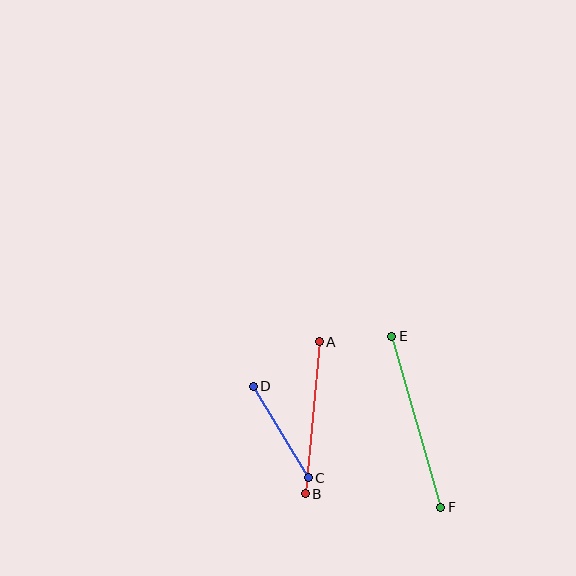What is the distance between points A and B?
The distance is approximately 152 pixels.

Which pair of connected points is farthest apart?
Points E and F are farthest apart.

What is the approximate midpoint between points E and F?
The midpoint is at approximately (416, 422) pixels.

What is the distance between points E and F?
The distance is approximately 178 pixels.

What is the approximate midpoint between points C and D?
The midpoint is at approximately (281, 432) pixels.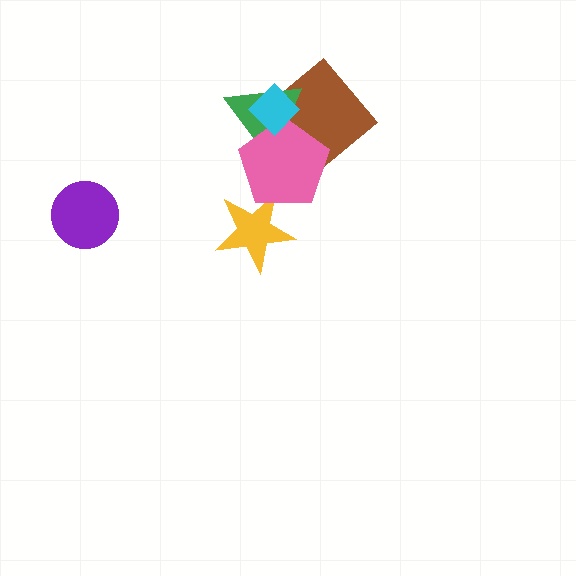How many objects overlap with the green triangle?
3 objects overlap with the green triangle.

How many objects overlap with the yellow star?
1 object overlaps with the yellow star.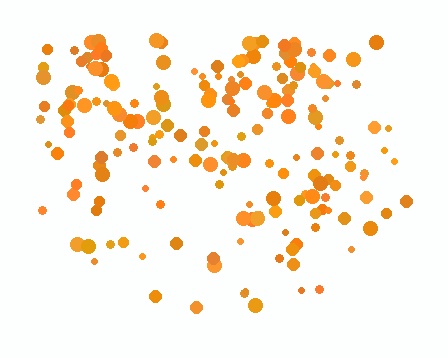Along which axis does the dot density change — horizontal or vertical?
Vertical.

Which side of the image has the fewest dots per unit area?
The bottom.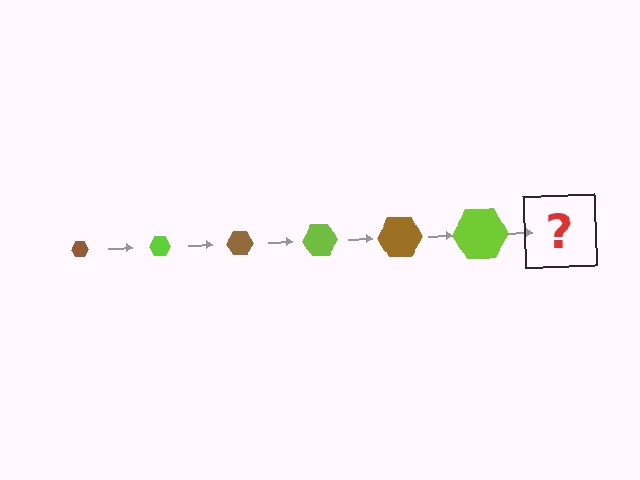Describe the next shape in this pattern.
It should be a brown hexagon, larger than the previous one.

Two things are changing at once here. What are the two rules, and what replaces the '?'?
The two rules are that the hexagon grows larger each step and the color cycles through brown and lime. The '?' should be a brown hexagon, larger than the previous one.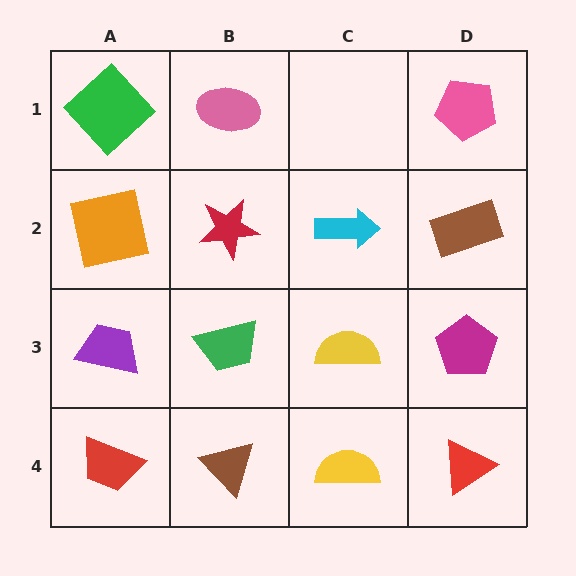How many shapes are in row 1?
3 shapes.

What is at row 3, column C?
A yellow semicircle.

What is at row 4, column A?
A red trapezoid.